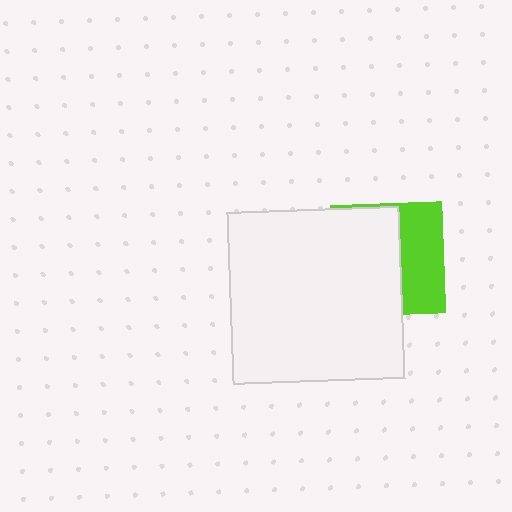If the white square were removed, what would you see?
You would see the complete lime square.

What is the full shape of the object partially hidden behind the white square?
The partially hidden object is a lime square.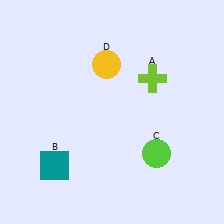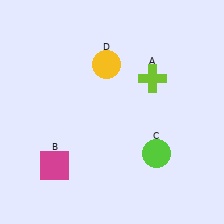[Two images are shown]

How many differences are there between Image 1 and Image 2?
There is 1 difference between the two images.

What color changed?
The square (B) changed from teal in Image 1 to magenta in Image 2.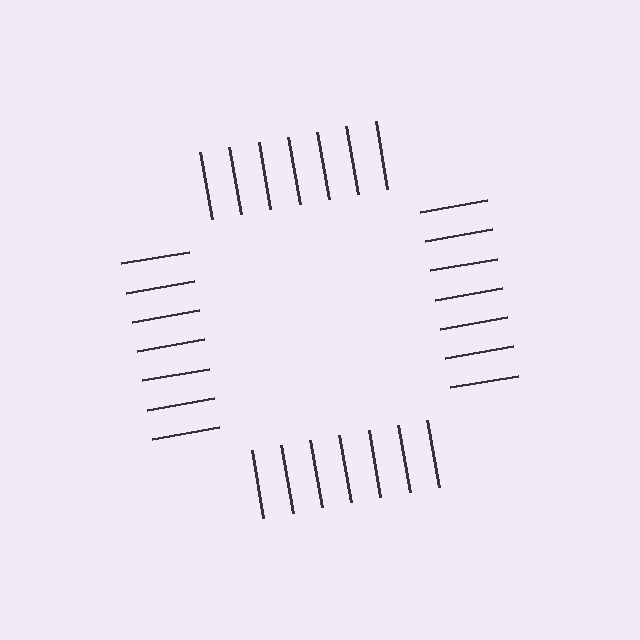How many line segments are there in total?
28 — 7 along each of the 4 edges.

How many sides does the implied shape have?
4 sides — the line-ends trace a square.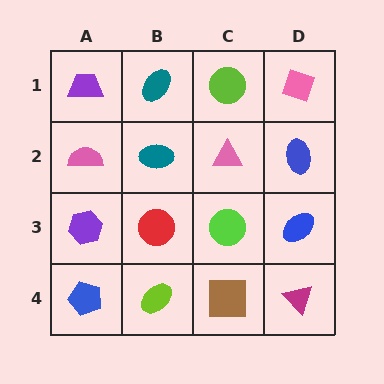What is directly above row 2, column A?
A purple trapezoid.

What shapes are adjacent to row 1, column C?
A pink triangle (row 2, column C), a teal ellipse (row 1, column B), a pink diamond (row 1, column D).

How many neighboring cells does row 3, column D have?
3.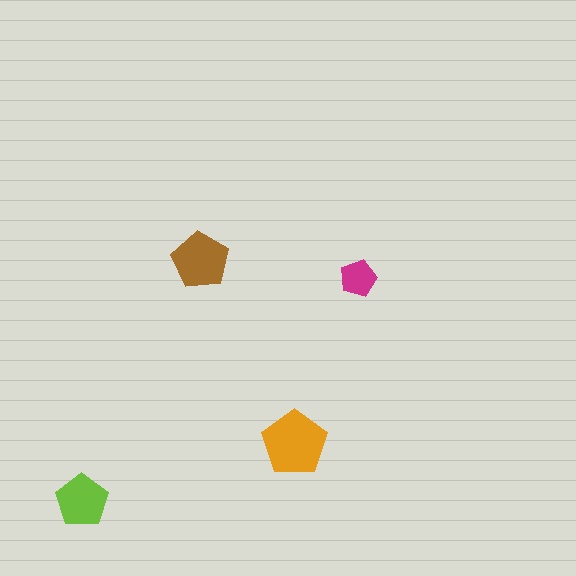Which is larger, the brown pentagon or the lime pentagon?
The brown one.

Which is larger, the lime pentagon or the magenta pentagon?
The lime one.